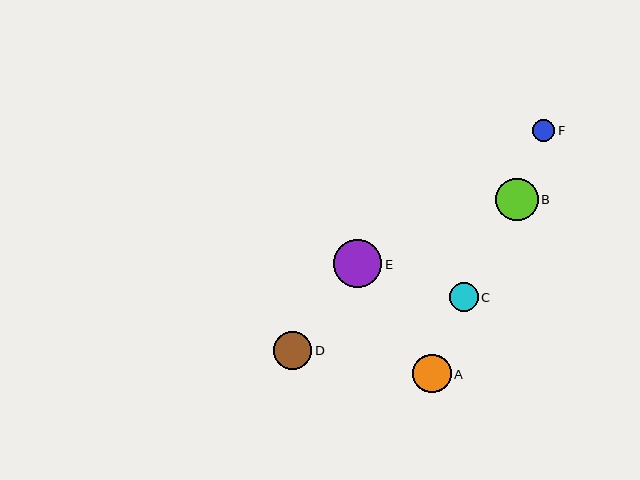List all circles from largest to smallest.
From largest to smallest: E, B, A, D, C, F.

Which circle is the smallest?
Circle F is the smallest with a size of approximately 23 pixels.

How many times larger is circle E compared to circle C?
Circle E is approximately 1.7 times the size of circle C.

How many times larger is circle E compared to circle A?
Circle E is approximately 1.3 times the size of circle A.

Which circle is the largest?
Circle E is the largest with a size of approximately 48 pixels.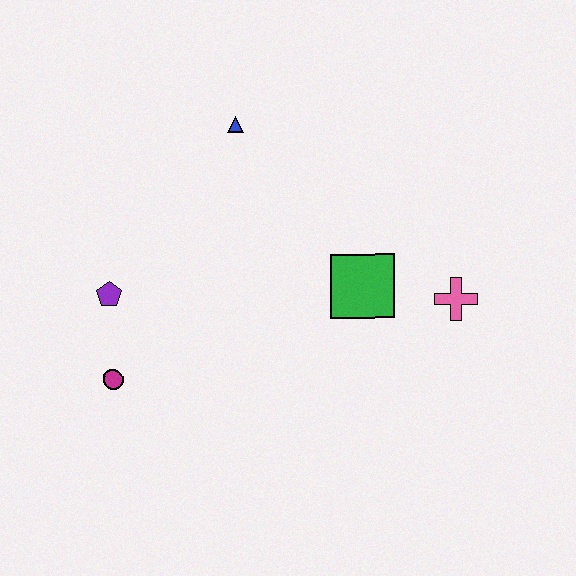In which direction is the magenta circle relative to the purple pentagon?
The magenta circle is below the purple pentagon.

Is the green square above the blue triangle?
No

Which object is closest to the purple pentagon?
The magenta circle is closest to the purple pentagon.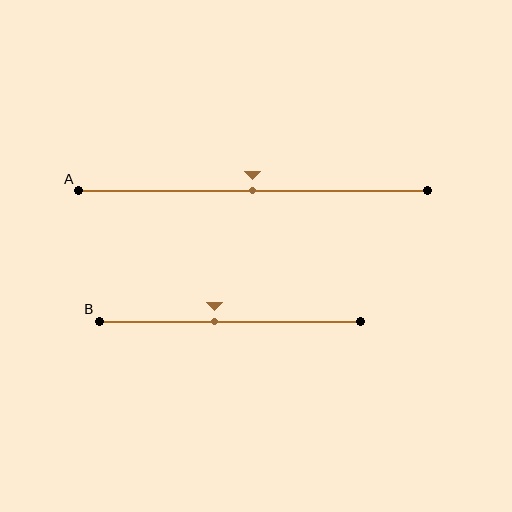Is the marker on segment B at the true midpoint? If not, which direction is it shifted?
No, the marker on segment B is shifted to the left by about 6% of the segment length.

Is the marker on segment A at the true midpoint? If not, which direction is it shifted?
Yes, the marker on segment A is at the true midpoint.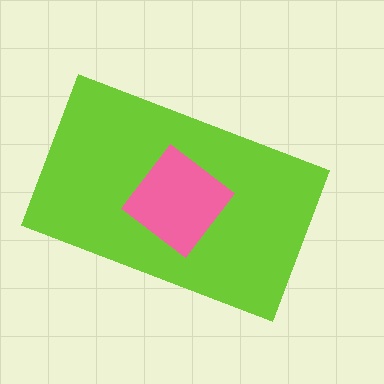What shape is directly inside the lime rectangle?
The pink diamond.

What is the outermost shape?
The lime rectangle.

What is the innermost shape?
The pink diamond.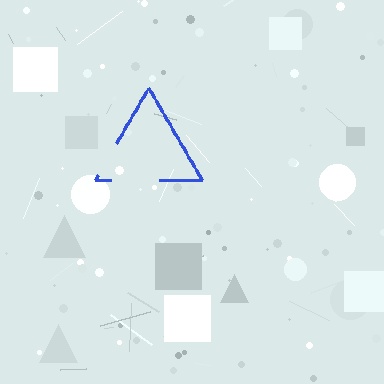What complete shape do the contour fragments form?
The contour fragments form a triangle.